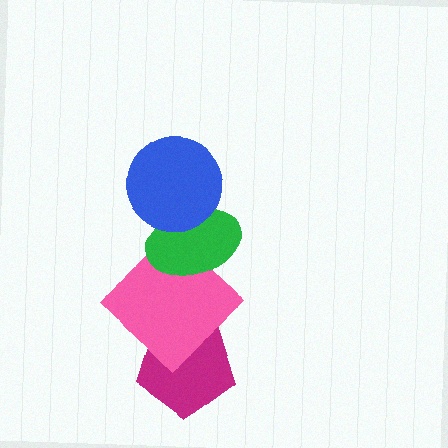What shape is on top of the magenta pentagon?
The pink diamond is on top of the magenta pentagon.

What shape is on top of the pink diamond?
The green ellipse is on top of the pink diamond.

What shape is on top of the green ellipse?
The blue circle is on top of the green ellipse.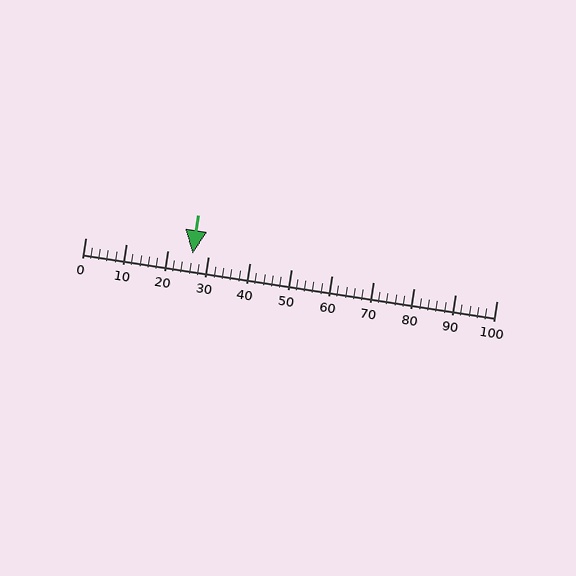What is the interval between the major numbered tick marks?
The major tick marks are spaced 10 units apart.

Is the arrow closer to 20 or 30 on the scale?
The arrow is closer to 30.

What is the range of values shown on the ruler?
The ruler shows values from 0 to 100.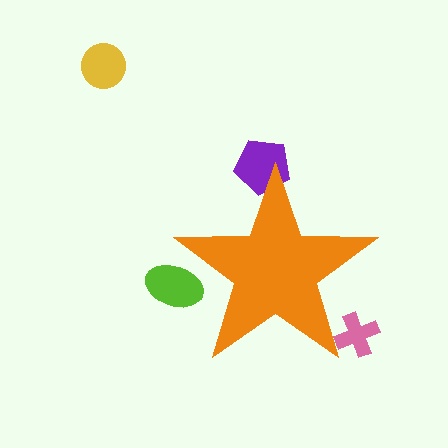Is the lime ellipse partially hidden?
Yes, the lime ellipse is partially hidden behind the orange star.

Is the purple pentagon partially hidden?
Yes, the purple pentagon is partially hidden behind the orange star.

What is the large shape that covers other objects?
An orange star.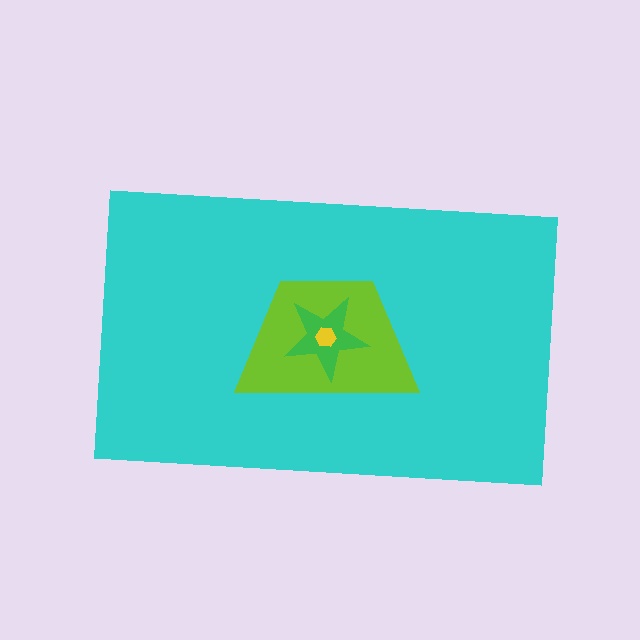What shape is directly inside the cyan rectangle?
The lime trapezoid.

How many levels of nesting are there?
4.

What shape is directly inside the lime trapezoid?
The green star.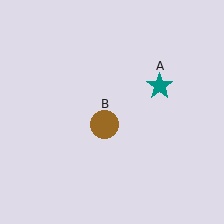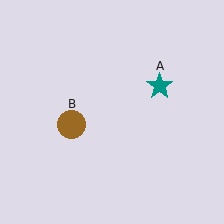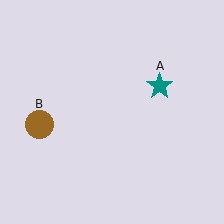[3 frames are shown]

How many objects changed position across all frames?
1 object changed position: brown circle (object B).